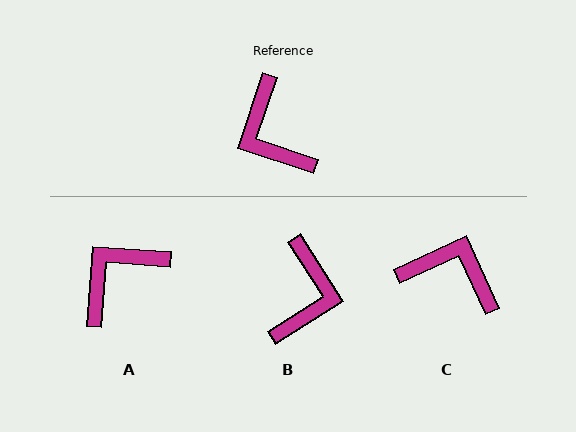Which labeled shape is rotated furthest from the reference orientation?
B, about 141 degrees away.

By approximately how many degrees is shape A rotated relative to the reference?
Approximately 76 degrees clockwise.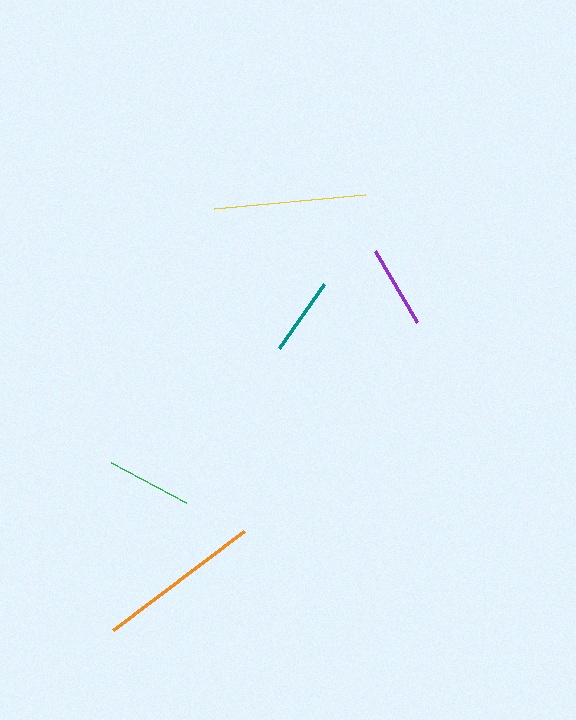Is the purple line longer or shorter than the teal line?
The purple line is longer than the teal line.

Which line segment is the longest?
The orange line is the longest at approximately 164 pixels.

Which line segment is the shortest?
The teal line is the shortest at approximately 78 pixels.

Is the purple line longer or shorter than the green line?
The green line is longer than the purple line.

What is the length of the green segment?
The green segment is approximately 85 pixels long.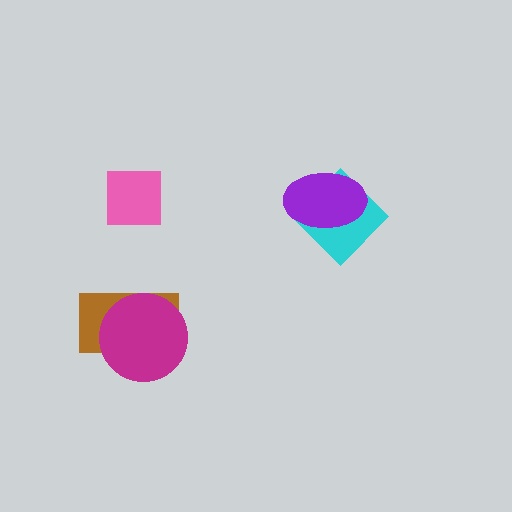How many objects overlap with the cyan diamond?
1 object overlaps with the cyan diamond.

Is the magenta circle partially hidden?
No, no other shape covers it.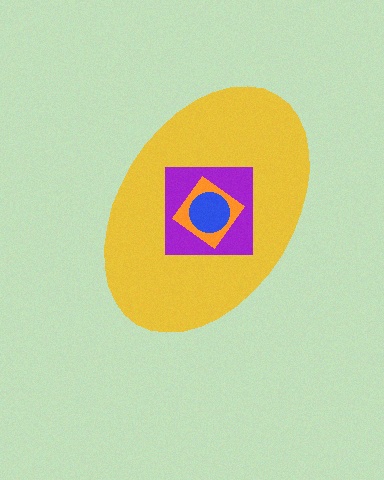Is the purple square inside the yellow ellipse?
Yes.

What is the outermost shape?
The yellow ellipse.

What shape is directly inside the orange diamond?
The blue circle.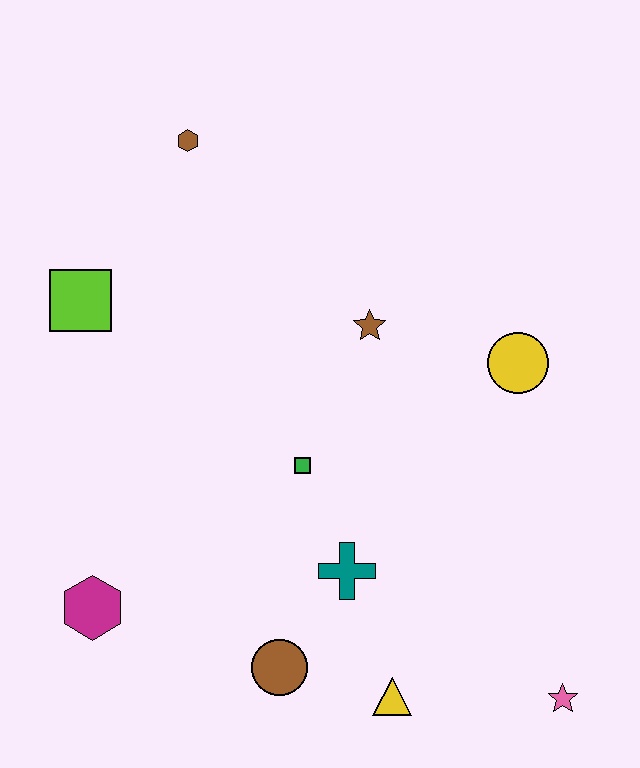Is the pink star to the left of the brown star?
No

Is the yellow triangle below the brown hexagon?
Yes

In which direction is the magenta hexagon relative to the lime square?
The magenta hexagon is below the lime square.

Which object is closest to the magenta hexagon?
The brown circle is closest to the magenta hexagon.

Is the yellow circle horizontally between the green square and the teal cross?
No